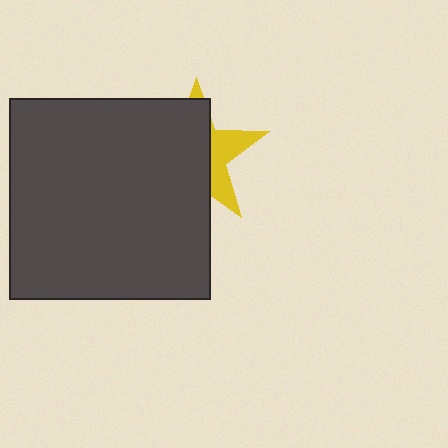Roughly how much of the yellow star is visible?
A small part of it is visible (roughly 32%).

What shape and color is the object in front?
The object in front is a dark gray square.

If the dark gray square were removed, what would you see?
You would see the complete yellow star.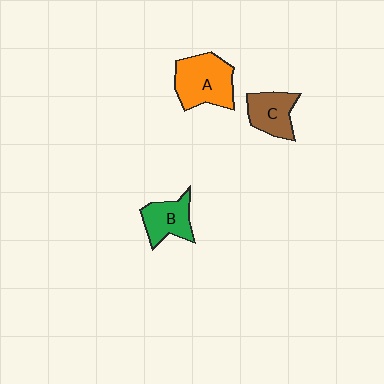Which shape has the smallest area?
Shape B (green).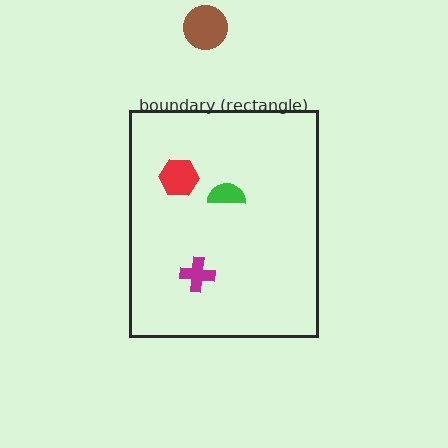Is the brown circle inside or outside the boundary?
Outside.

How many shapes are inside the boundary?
3 inside, 1 outside.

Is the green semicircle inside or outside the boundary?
Inside.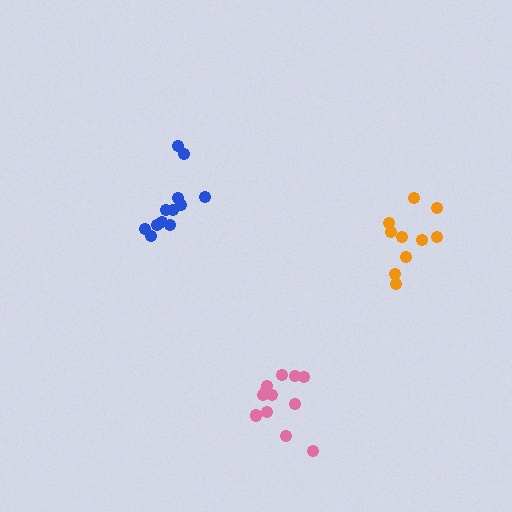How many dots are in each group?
Group 1: 12 dots, Group 2: 10 dots, Group 3: 12 dots (34 total).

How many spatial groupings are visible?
There are 3 spatial groupings.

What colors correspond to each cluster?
The clusters are colored: pink, orange, blue.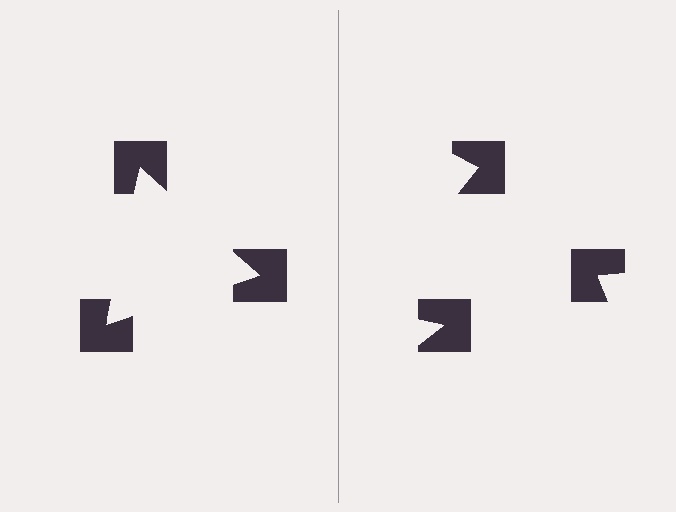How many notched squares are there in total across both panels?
6 — 3 on each side.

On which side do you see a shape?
An illusory triangle appears on the left side. On the right side the wedge cuts are rotated, so no coherent shape forms.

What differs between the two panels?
The notched squares are positioned identically on both sides; only the wedge orientations differ. On the left they align to a triangle; on the right they are misaligned.